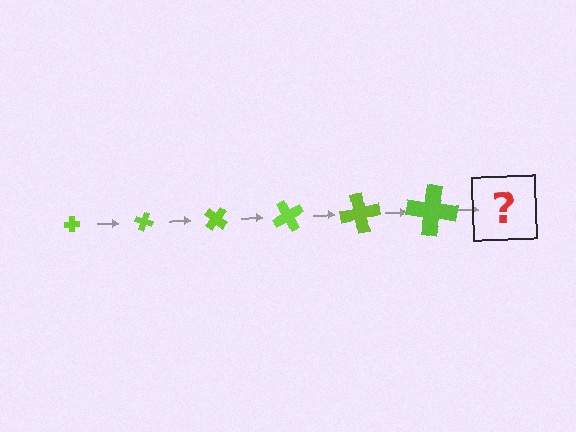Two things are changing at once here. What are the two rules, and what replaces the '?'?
The two rules are that the cross grows larger each step and it rotates 20 degrees each step. The '?' should be a cross, larger than the previous one and rotated 120 degrees from the start.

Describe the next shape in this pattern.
It should be a cross, larger than the previous one and rotated 120 degrees from the start.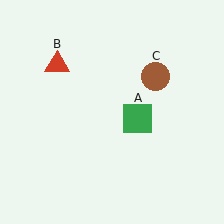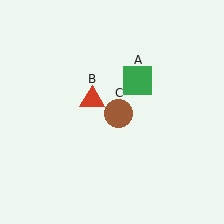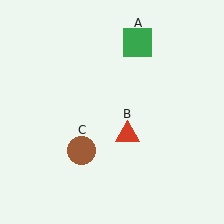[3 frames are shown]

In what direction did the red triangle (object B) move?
The red triangle (object B) moved down and to the right.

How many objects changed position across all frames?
3 objects changed position: green square (object A), red triangle (object B), brown circle (object C).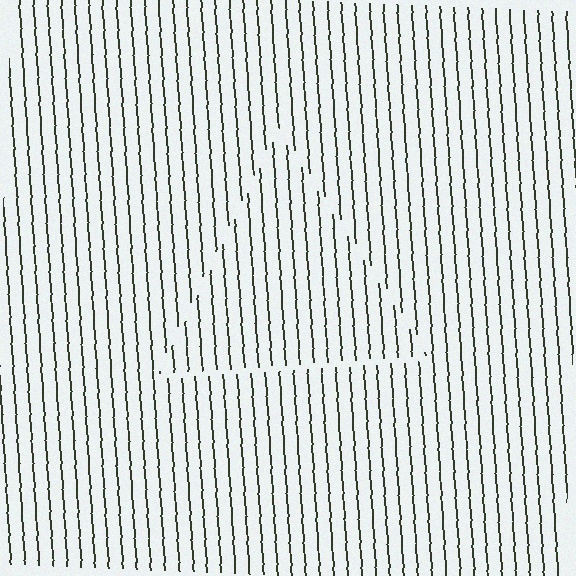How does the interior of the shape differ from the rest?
The interior of the shape contains the same grating, shifted by half a period — the contour is defined by the phase discontinuity where line-ends from the inner and outer gratings abut.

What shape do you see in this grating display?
An illusory triangle. The interior of the shape contains the same grating, shifted by half a period — the contour is defined by the phase discontinuity where line-ends from the inner and outer gratings abut.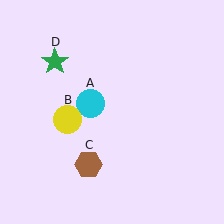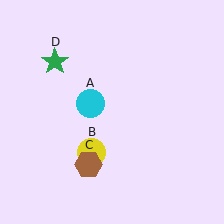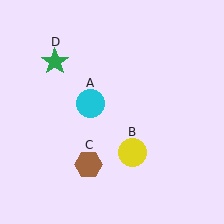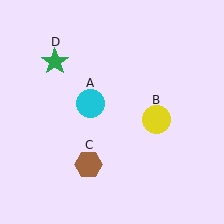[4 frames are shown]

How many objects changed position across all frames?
1 object changed position: yellow circle (object B).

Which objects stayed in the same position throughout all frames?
Cyan circle (object A) and brown hexagon (object C) and green star (object D) remained stationary.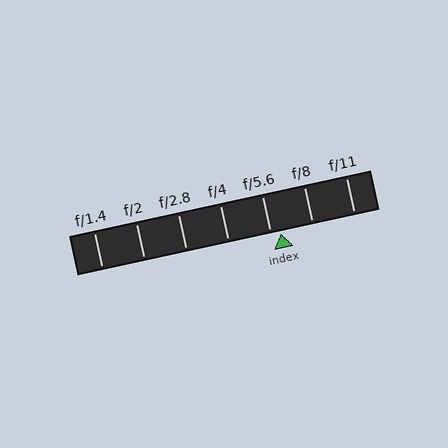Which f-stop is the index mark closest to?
The index mark is closest to f/5.6.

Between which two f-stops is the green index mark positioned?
The index mark is between f/5.6 and f/8.